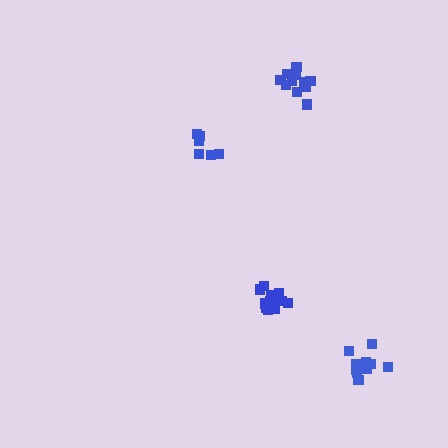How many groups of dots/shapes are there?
There are 4 groups.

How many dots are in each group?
Group 1: 12 dots, Group 2: 11 dots, Group 3: 11 dots, Group 4: 6 dots (40 total).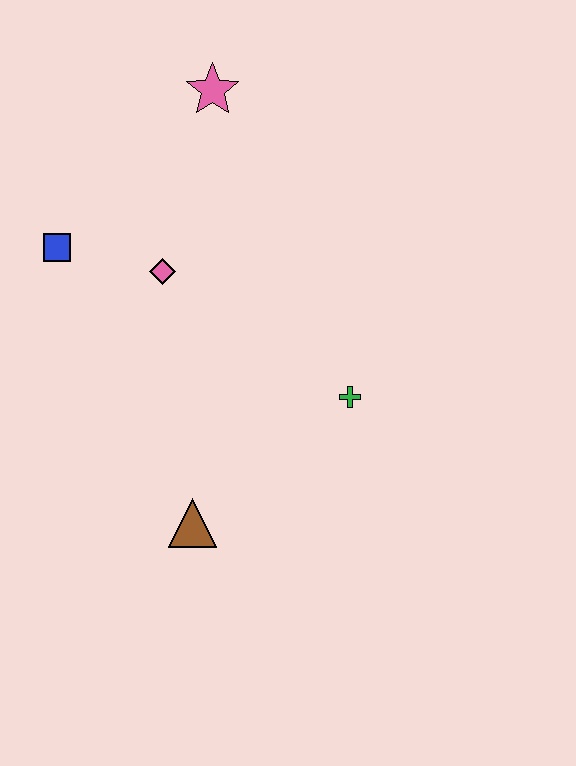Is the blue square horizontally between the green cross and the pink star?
No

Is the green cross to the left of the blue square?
No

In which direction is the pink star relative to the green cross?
The pink star is above the green cross.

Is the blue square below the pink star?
Yes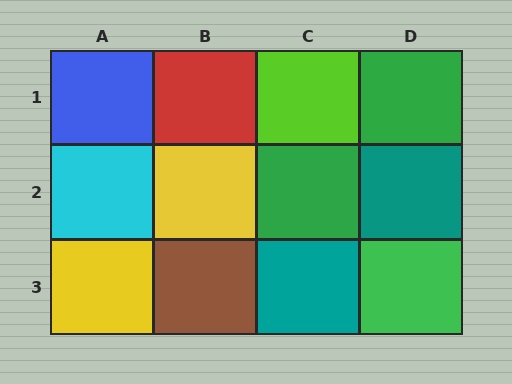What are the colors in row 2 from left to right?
Cyan, yellow, green, teal.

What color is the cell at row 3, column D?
Green.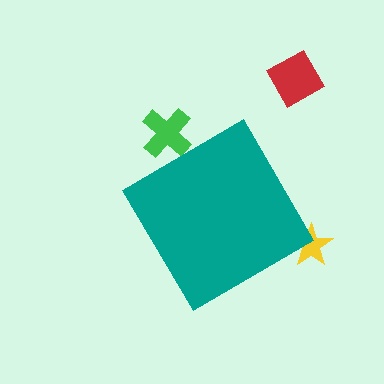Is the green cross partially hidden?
Yes, the green cross is partially hidden behind the teal diamond.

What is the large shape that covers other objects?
A teal diamond.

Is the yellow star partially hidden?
Yes, the yellow star is partially hidden behind the teal diamond.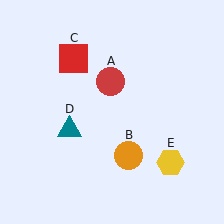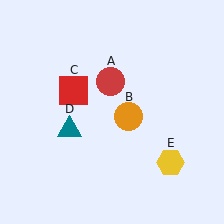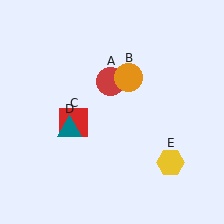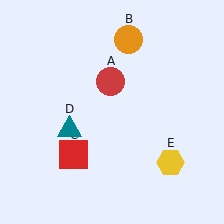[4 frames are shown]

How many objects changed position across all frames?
2 objects changed position: orange circle (object B), red square (object C).